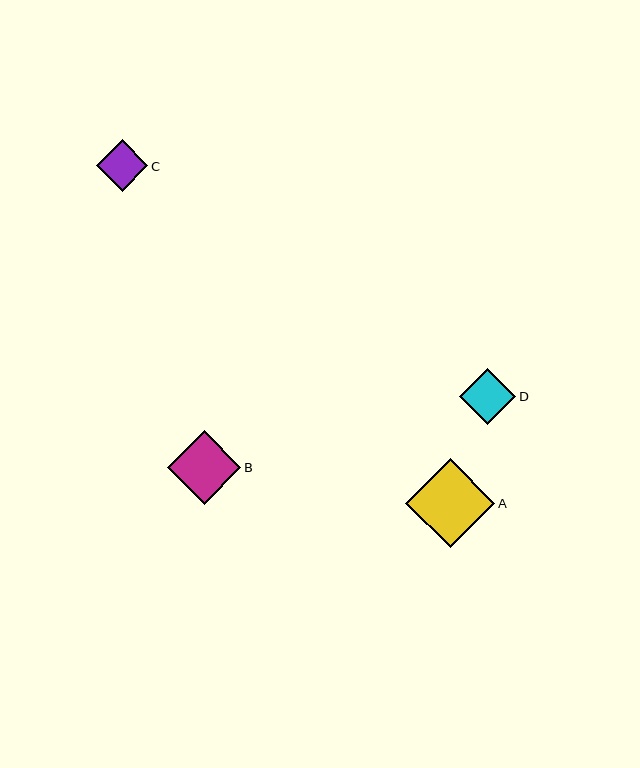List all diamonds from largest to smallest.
From largest to smallest: A, B, D, C.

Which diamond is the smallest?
Diamond C is the smallest with a size of approximately 52 pixels.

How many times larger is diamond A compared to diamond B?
Diamond A is approximately 1.2 times the size of diamond B.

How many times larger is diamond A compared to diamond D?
Diamond A is approximately 1.6 times the size of diamond D.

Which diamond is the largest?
Diamond A is the largest with a size of approximately 89 pixels.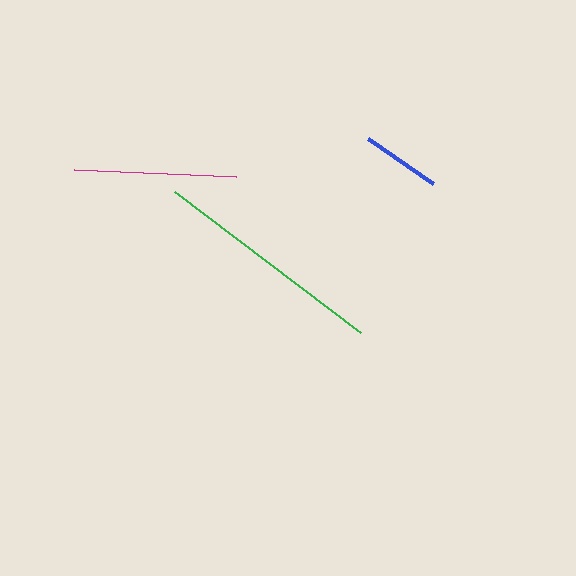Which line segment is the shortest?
The blue line is the shortest at approximately 80 pixels.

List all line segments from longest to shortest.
From longest to shortest: green, magenta, blue.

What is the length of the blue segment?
The blue segment is approximately 80 pixels long.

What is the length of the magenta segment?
The magenta segment is approximately 162 pixels long.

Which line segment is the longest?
The green line is the longest at approximately 234 pixels.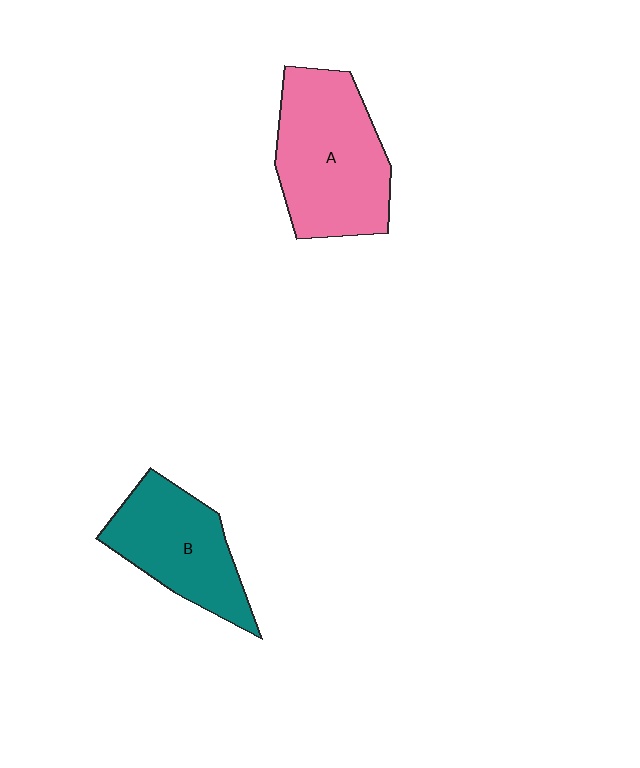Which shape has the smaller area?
Shape B (teal).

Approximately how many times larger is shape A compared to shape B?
Approximately 1.3 times.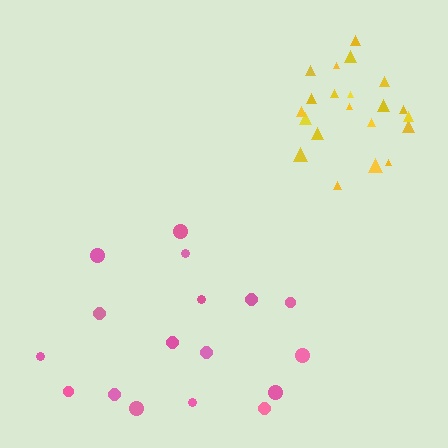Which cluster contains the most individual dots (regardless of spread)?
Yellow (21).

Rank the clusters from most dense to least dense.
yellow, pink.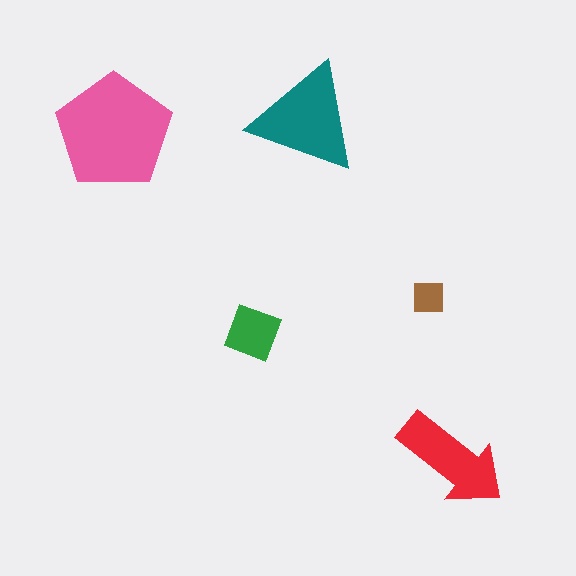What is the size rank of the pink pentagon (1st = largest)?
1st.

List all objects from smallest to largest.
The brown square, the green diamond, the red arrow, the teal triangle, the pink pentagon.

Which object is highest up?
The teal triangle is topmost.